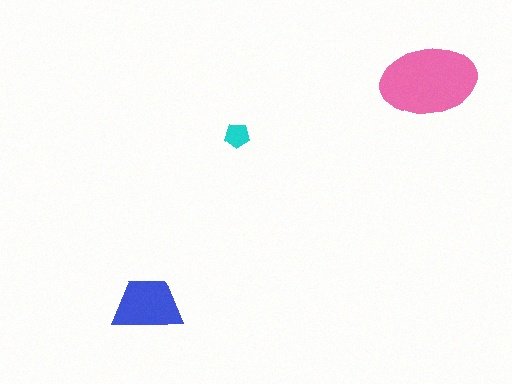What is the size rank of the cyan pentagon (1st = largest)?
3rd.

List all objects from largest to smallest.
The pink ellipse, the blue trapezoid, the cyan pentagon.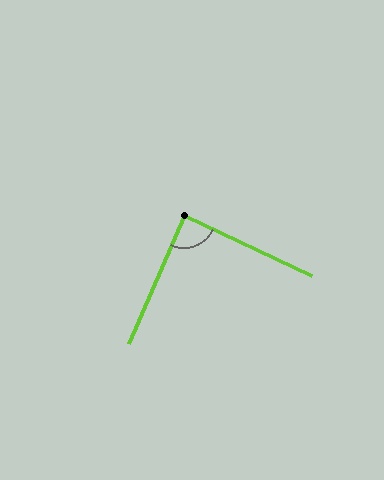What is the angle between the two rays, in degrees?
Approximately 88 degrees.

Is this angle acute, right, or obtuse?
It is approximately a right angle.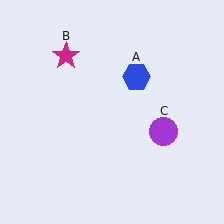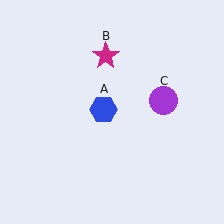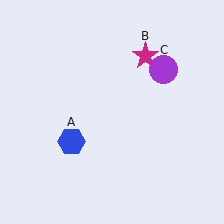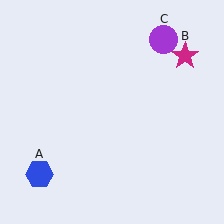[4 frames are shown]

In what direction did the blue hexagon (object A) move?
The blue hexagon (object A) moved down and to the left.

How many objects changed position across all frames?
3 objects changed position: blue hexagon (object A), magenta star (object B), purple circle (object C).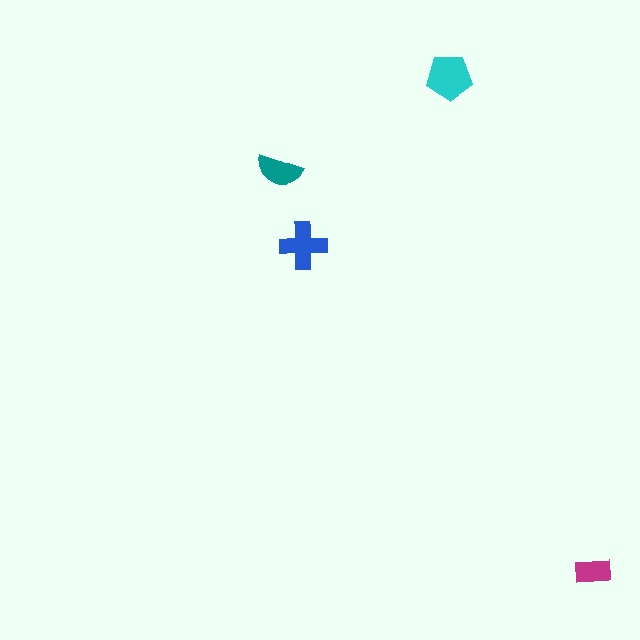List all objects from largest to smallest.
The cyan pentagon, the blue cross, the teal semicircle, the magenta rectangle.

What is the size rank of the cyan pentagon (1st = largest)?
1st.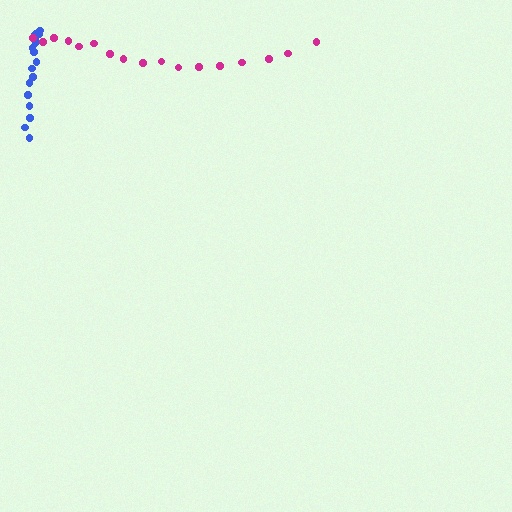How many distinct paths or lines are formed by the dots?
There are 2 distinct paths.